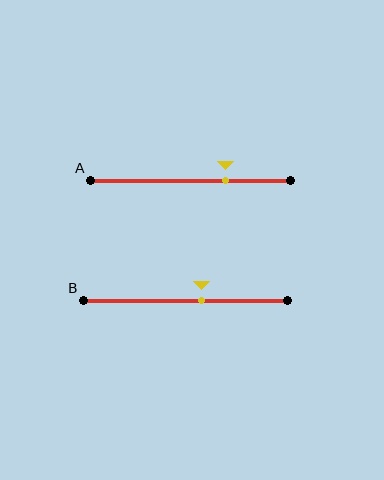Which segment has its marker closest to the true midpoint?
Segment B has its marker closest to the true midpoint.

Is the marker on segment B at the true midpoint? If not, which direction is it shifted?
No, the marker on segment B is shifted to the right by about 8% of the segment length.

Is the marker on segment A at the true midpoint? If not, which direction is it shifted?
No, the marker on segment A is shifted to the right by about 18% of the segment length.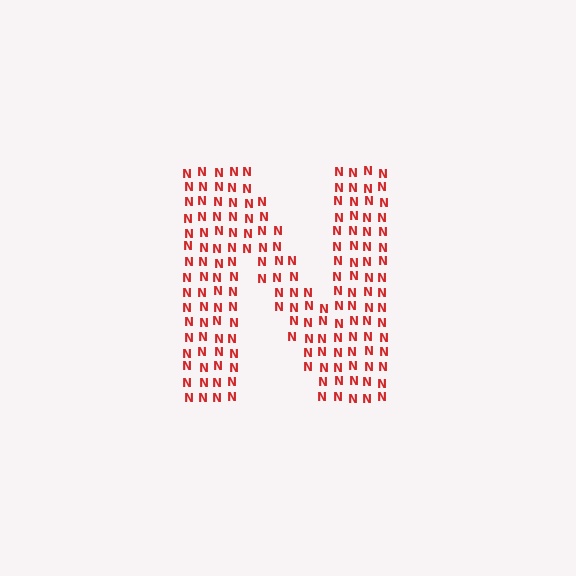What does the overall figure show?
The overall figure shows the letter N.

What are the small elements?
The small elements are letter N's.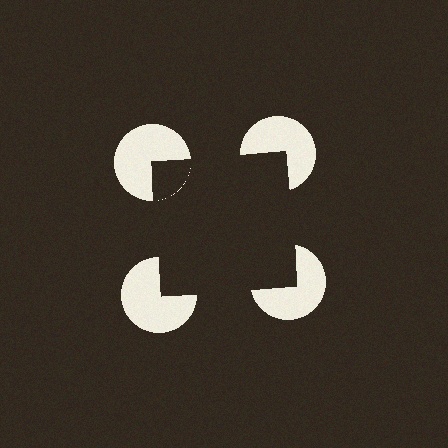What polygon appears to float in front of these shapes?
An illusory square — its edges are inferred from the aligned wedge cuts in the pac-man discs, not physically drawn.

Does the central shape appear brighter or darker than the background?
It typically appears slightly darker than the background, even though no actual brightness change is drawn.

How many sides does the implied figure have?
4 sides.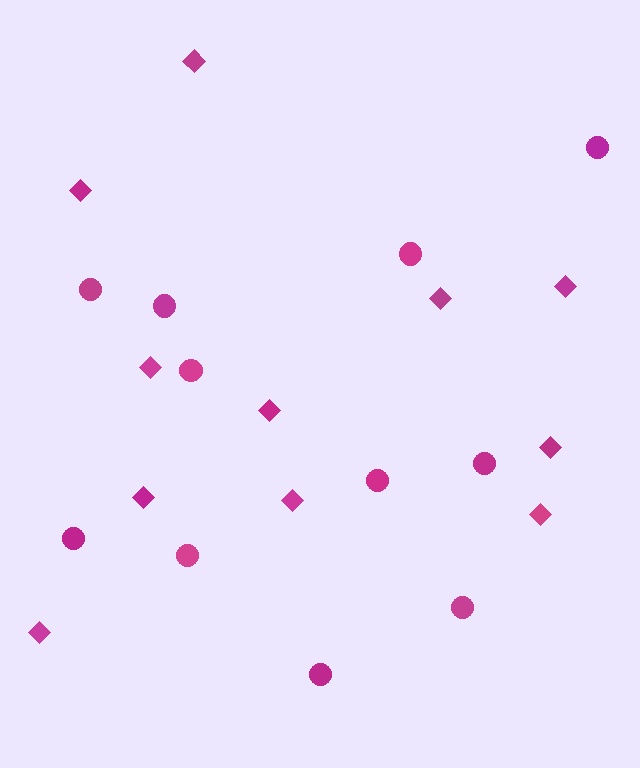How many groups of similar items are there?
There are 2 groups: one group of diamonds (11) and one group of circles (11).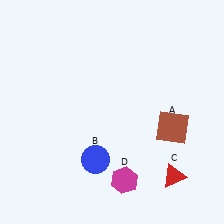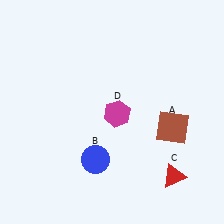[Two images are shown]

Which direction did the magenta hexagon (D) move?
The magenta hexagon (D) moved up.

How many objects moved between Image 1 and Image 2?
1 object moved between the two images.